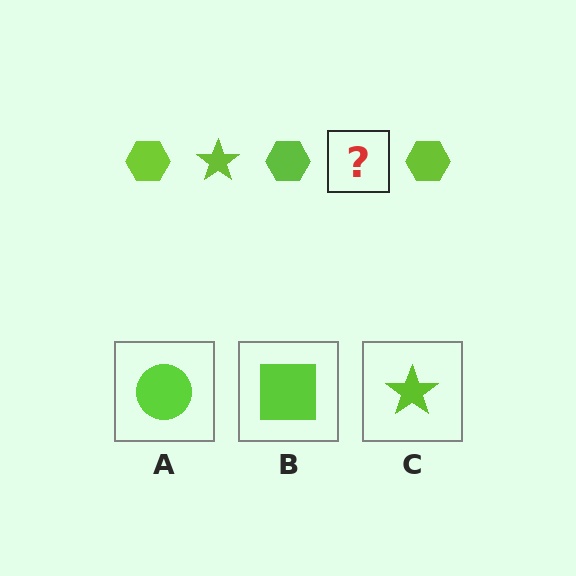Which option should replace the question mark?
Option C.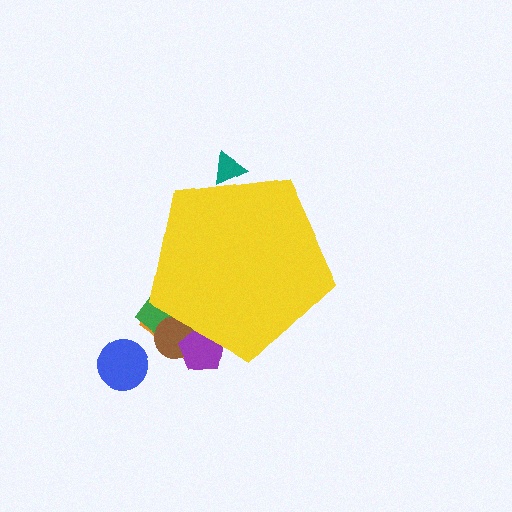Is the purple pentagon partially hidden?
Yes, the purple pentagon is partially hidden behind the yellow pentagon.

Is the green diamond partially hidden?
Yes, the green diamond is partially hidden behind the yellow pentagon.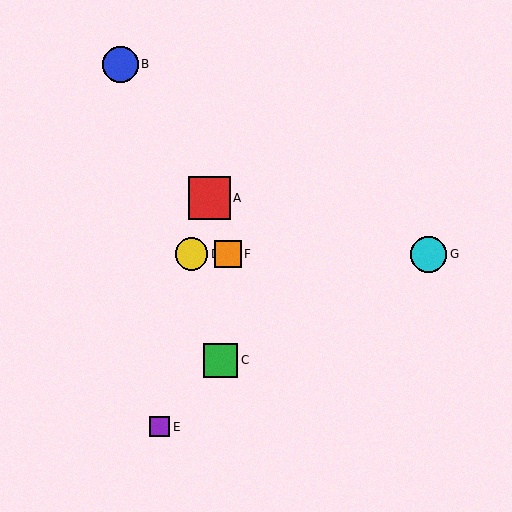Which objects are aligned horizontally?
Objects D, F, G are aligned horizontally.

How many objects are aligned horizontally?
3 objects (D, F, G) are aligned horizontally.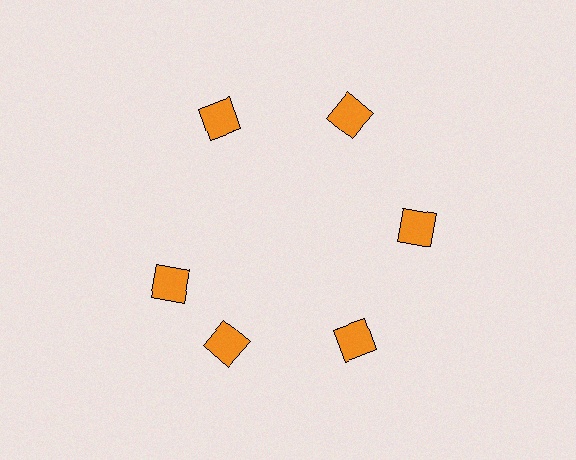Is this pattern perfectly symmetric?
No. The 6 orange diamonds are arranged in a ring, but one element near the 9 o'clock position is rotated out of alignment along the ring, breaking the 6-fold rotational symmetry.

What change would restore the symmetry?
The symmetry would be restored by rotating it back into even spacing with its neighbors so that all 6 diamonds sit at equal angles and equal distance from the center.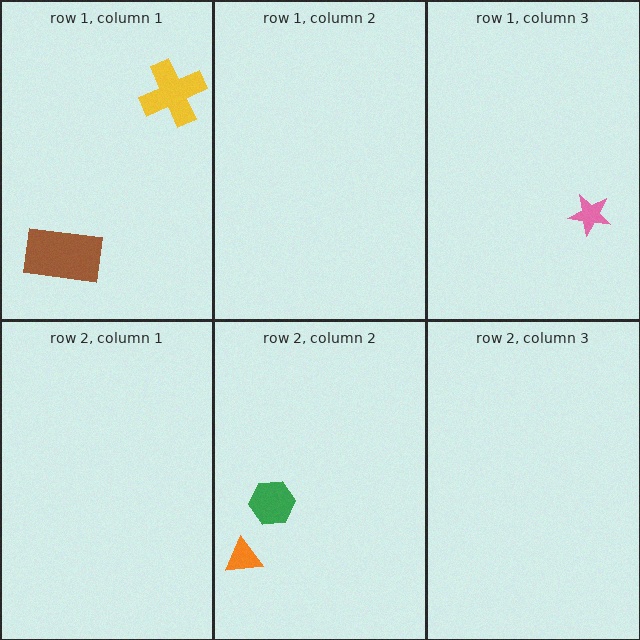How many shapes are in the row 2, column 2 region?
2.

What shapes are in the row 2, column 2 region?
The green hexagon, the orange triangle.